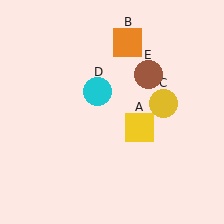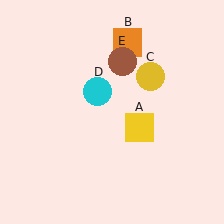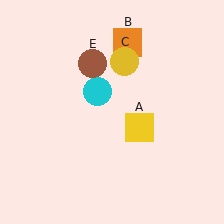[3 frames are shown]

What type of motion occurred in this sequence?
The yellow circle (object C), brown circle (object E) rotated counterclockwise around the center of the scene.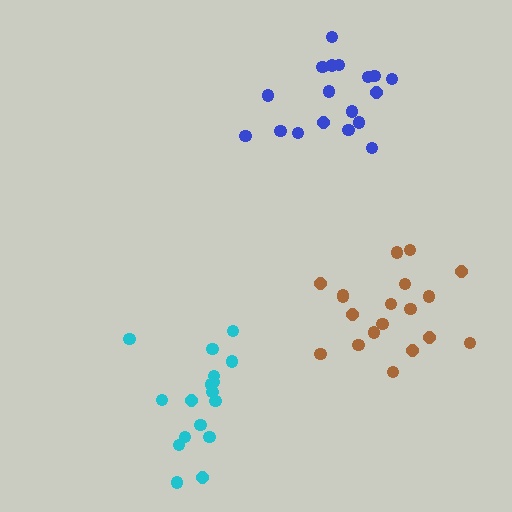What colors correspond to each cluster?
The clusters are colored: blue, brown, cyan.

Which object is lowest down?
The cyan cluster is bottommost.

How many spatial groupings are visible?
There are 3 spatial groupings.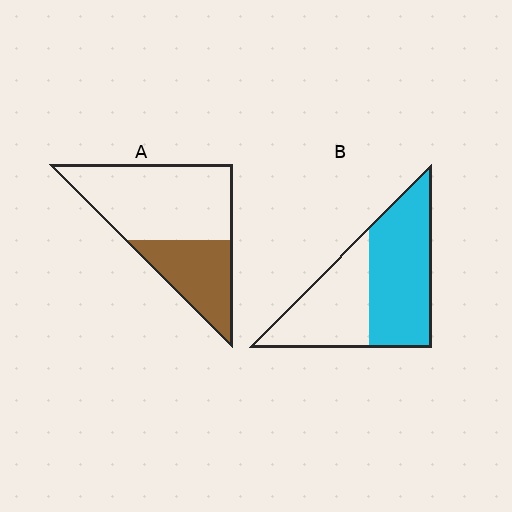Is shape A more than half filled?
No.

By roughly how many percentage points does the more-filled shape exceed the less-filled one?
By roughly 20 percentage points (B over A).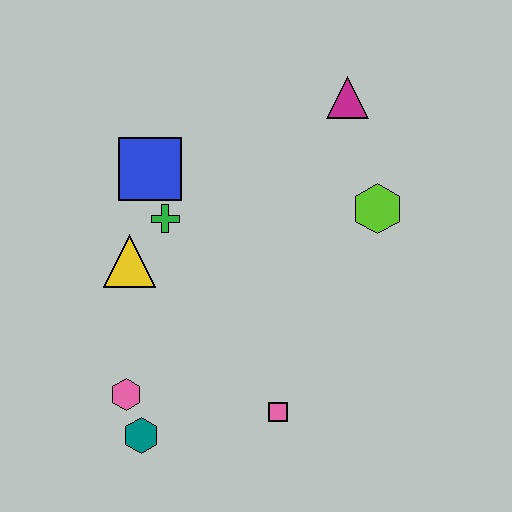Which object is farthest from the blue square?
The pink square is farthest from the blue square.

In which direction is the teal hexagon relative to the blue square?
The teal hexagon is below the blue square.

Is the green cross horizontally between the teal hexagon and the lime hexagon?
Yes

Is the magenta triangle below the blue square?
No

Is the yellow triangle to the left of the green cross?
Yes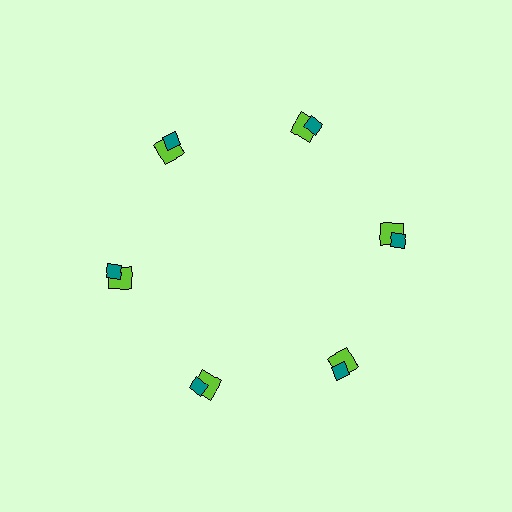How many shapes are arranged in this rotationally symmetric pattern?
There are 12 shapes, arranged in 6 groups of 2.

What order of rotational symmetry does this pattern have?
This pattern has 6-fold rotational symmetry.